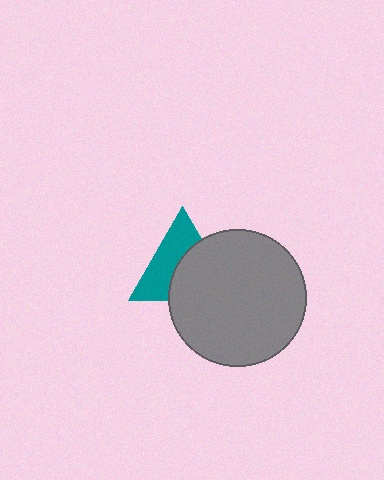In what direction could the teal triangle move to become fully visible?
The teal triangle could move toward the upper-left. That would shift it out from behind the gray circle entirely.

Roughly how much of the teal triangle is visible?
About half of it is visible (roughly 50%).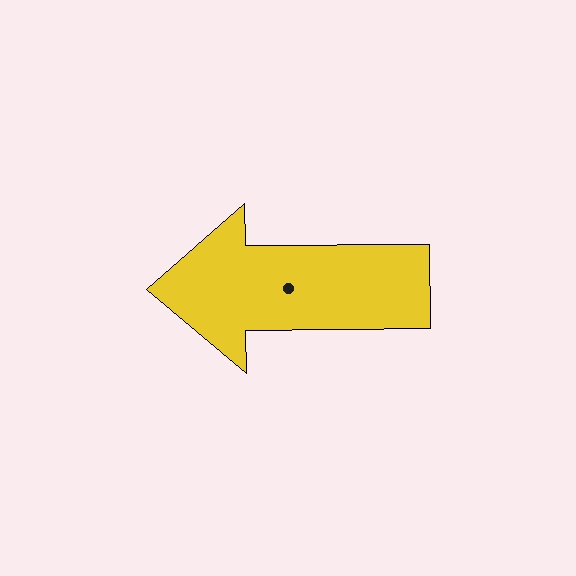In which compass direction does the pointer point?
West.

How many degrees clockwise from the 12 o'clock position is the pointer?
Approximately 269 degrees.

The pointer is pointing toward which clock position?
Roughly 9 o'clock.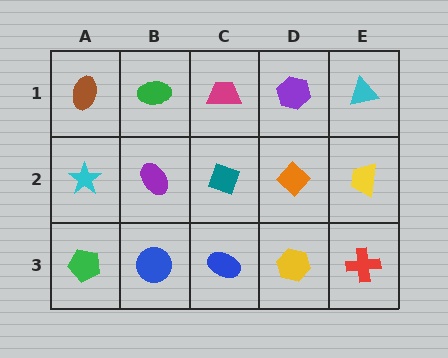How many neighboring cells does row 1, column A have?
2.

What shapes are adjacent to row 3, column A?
A cyan star (row 2, column A), a blue circle (row 3, column B).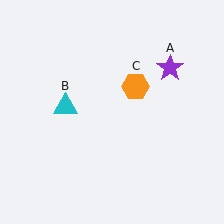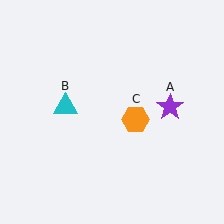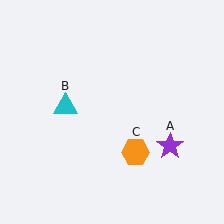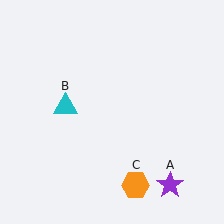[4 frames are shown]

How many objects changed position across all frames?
2 objects changed position: purple star (object A), orange hexagon (object C).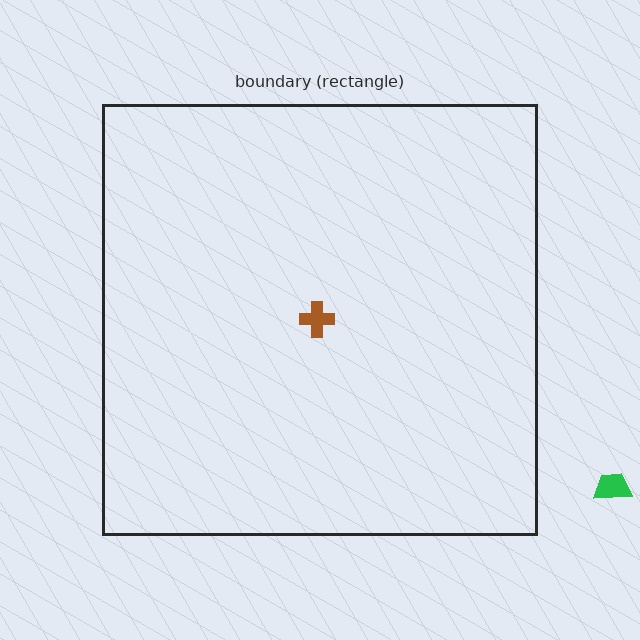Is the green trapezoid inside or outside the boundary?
Outside.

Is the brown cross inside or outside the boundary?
Inside.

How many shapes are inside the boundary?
1 inside, 1 outside.